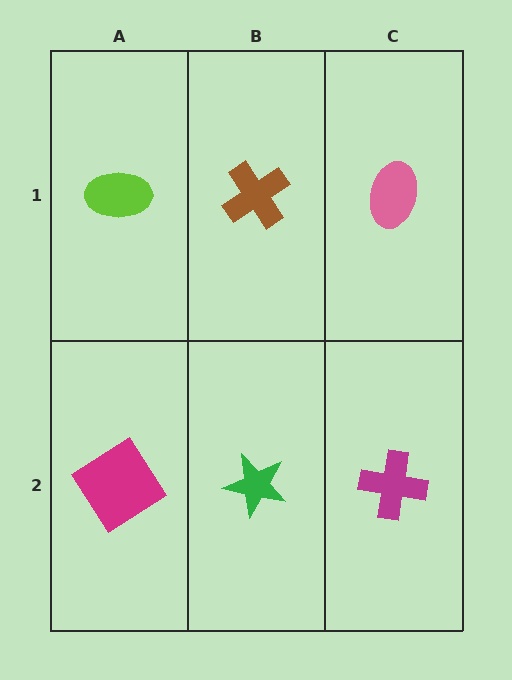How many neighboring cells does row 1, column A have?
2.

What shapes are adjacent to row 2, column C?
A pink ellipse (row 1, column C), a green star (row 2, column B).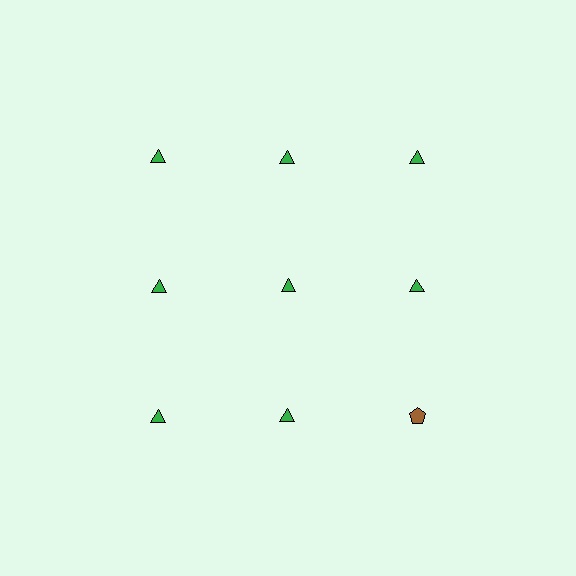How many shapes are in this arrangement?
There are 9 shapes arranged in a grid pattern.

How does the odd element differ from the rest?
It differs in both color (brown instead of green) and shape (pentagon instead of triangle).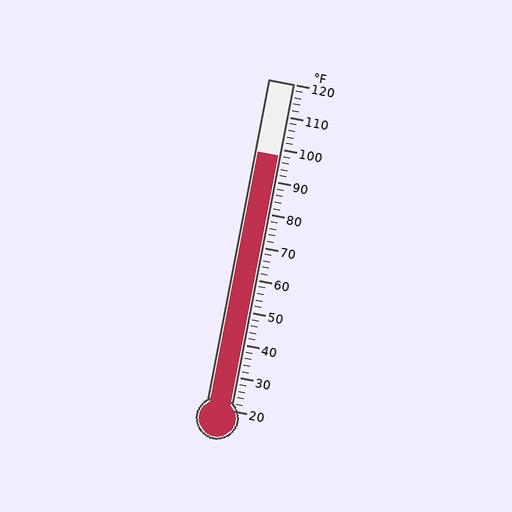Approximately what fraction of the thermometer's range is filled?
The thermometer is filled to approximately 80% of its range.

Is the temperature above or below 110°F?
The temperature is below 110°F.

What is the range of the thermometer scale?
The thermometer scale ranges from 20°F to 120°F.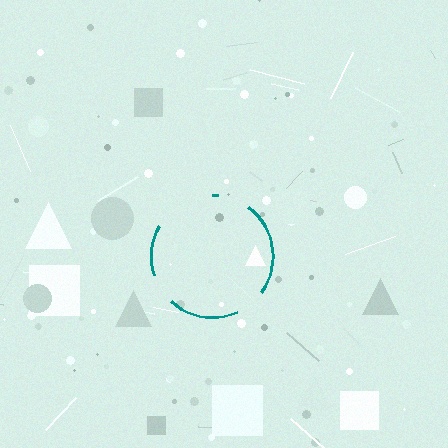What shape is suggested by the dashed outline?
The dashed outline suggests a circle.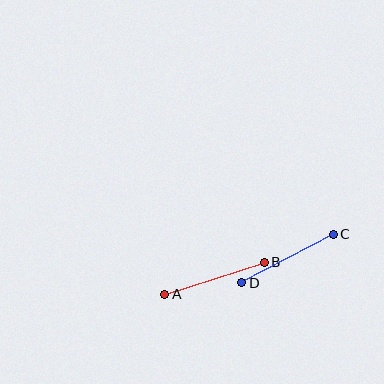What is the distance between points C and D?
The distance is approximately 104 pixels.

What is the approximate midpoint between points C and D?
The midpoint is at approximately (287, 258) pixels.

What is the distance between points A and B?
The distance is approximately 105 pixels.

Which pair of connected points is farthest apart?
Points A and B are farthest apart.